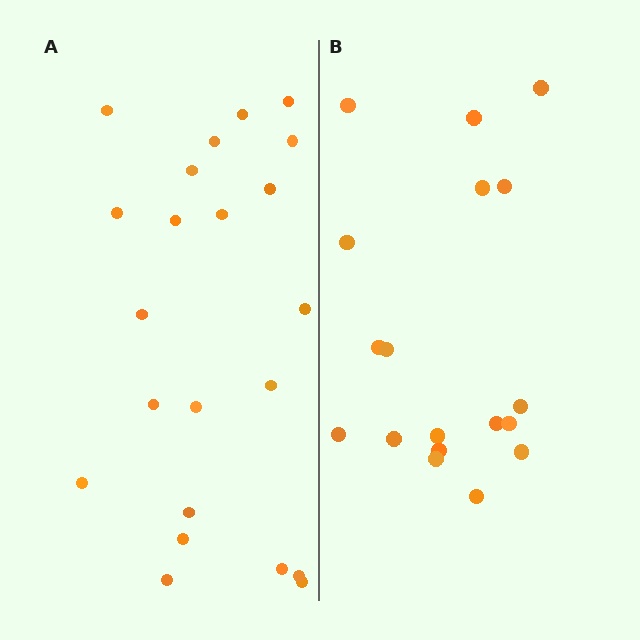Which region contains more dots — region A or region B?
Region A (the left region) has more dots.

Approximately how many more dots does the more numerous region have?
Region A has about 4 more dots than region B.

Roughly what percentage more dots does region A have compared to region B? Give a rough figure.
About 20% more.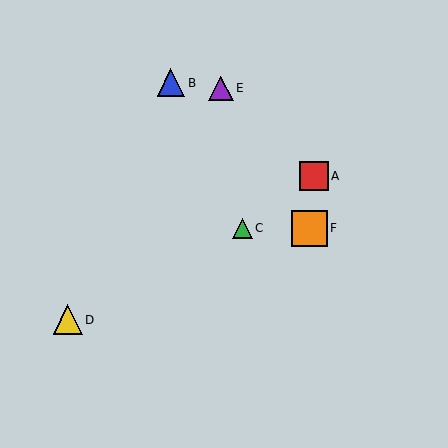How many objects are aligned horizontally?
2 objects (C, F) are aligned horizontally.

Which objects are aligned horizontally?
Objects C, F are aligned horizontally.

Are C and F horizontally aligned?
Yes, both are at y≈228.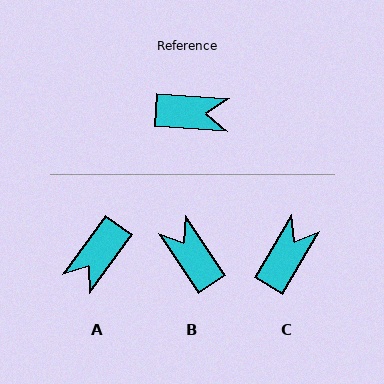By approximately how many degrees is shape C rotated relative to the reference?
Approximately 63 degrees counter-clockwise.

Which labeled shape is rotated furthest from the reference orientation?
B, about 128 degrees away.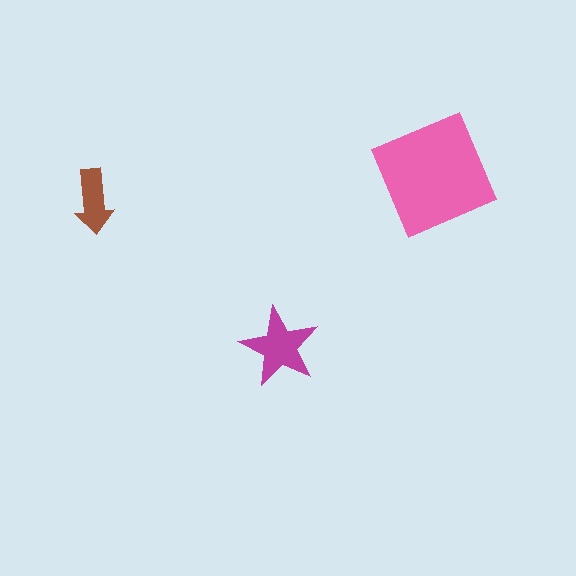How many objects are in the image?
There are 3 objects in the image.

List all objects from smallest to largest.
The brown arrow, the magenta star, the pink square.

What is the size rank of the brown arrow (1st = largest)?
3rd.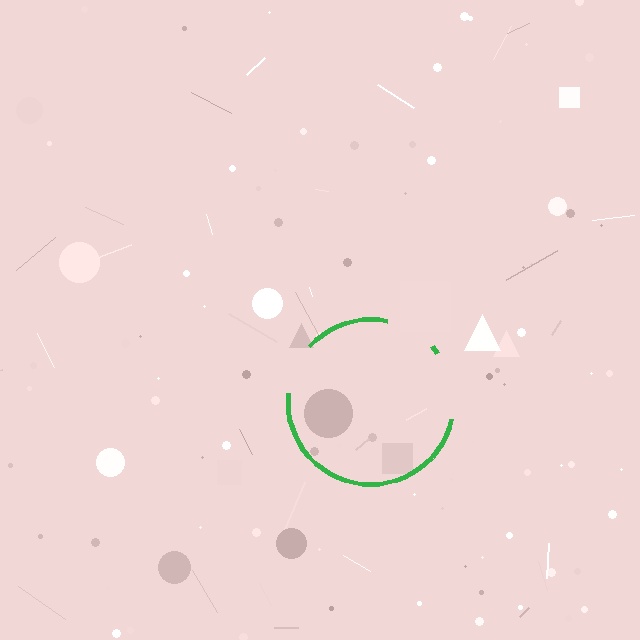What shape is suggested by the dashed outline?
The dashed outline suggests a circle.